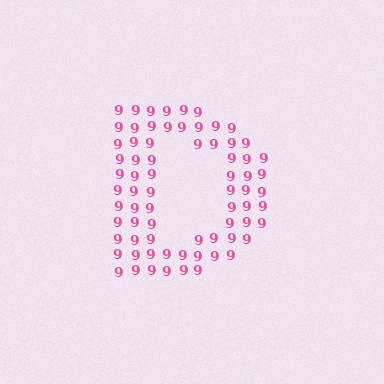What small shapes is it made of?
It is made of small digit 9's.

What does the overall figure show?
The overall figure shows the letter D.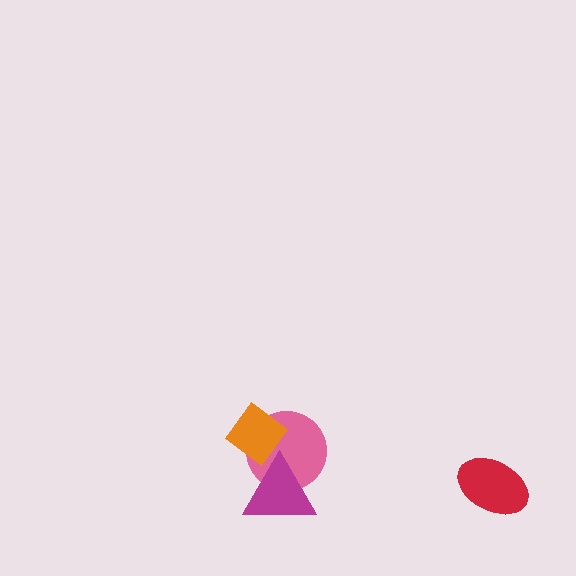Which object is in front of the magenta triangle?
The orange diamond is in front of the magenta triangle.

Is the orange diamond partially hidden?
No, no other shape covers it.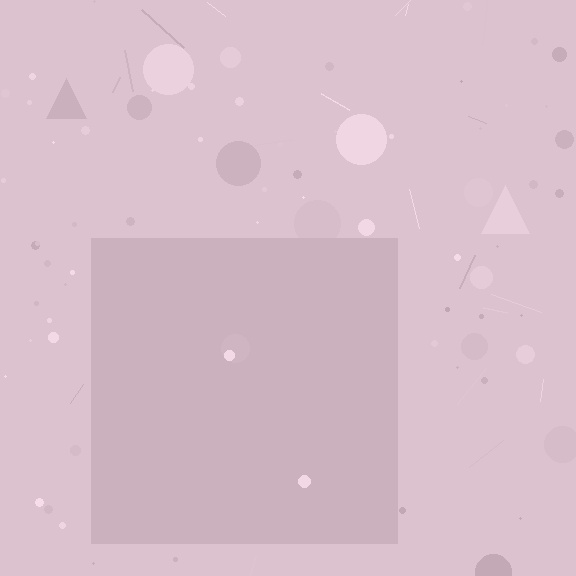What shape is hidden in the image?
A square is hidden in the image.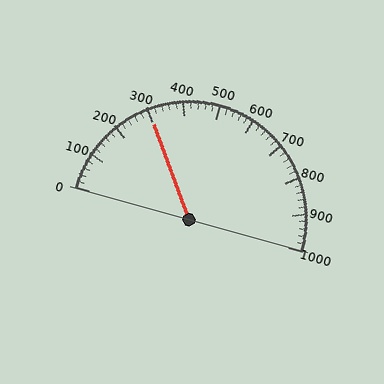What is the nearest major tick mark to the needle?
The nearest major tick mark is 300.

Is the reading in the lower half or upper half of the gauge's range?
The reading is in the lower half of the range (0 to 1000).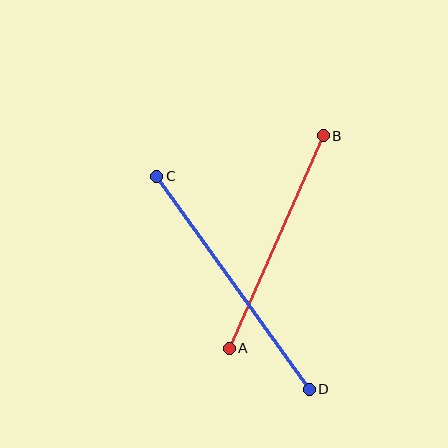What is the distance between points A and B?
The distance is approximately 232 pixels.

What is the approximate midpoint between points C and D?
The midpoint is at approximately (233, 283) pixels.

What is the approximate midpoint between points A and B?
The midpoint is at approximately (276, 242) pixels.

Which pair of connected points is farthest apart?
Points C and D are farthest apart.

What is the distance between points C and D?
The distance is approximately 262 pixels.